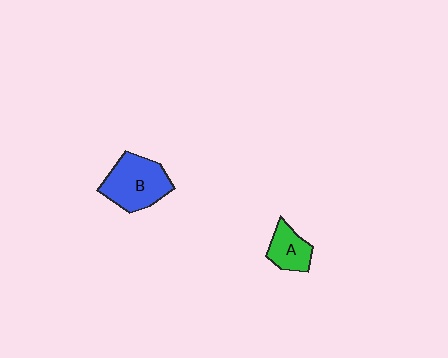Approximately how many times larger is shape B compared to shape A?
Approximately 1.8 times.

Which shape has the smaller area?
Shape A (green).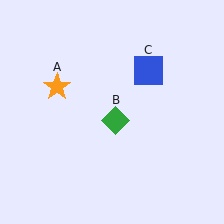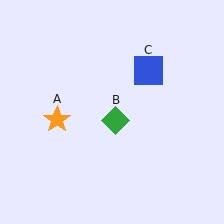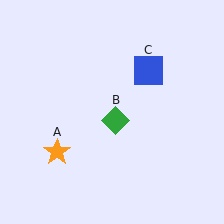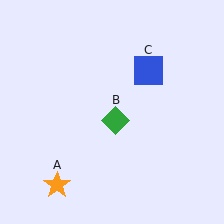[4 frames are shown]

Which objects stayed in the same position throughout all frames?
Green diamond (object B) and blue square (object C) remained stationary.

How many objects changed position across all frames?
1 object changed position: orange star (object A).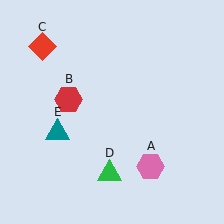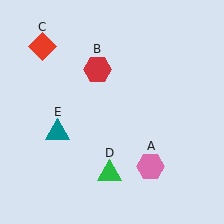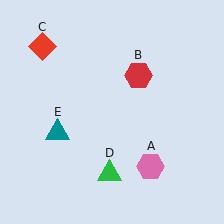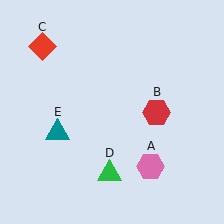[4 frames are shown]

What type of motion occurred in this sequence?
The red hexagon (object B) rotated clockwise around the center of the scene.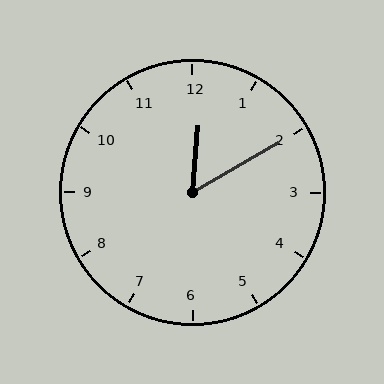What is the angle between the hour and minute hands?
Approximately 55 degrees.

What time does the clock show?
12:10.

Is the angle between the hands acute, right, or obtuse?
It is acute.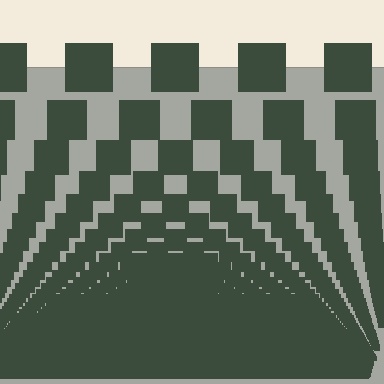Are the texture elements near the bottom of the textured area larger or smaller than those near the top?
Smaller. The gradient is inverted — elements near the bottom are smaller and denser.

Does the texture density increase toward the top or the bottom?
Density increases toward the bottom.